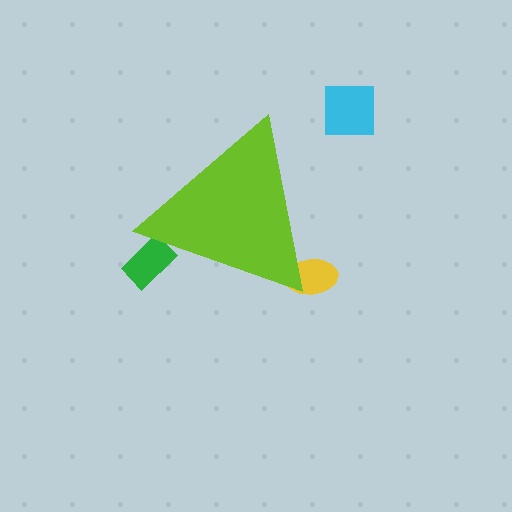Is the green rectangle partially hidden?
Yes, the green rectangle is partially hidden behind the lime triangle.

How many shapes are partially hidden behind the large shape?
2 shapes are partially hidden.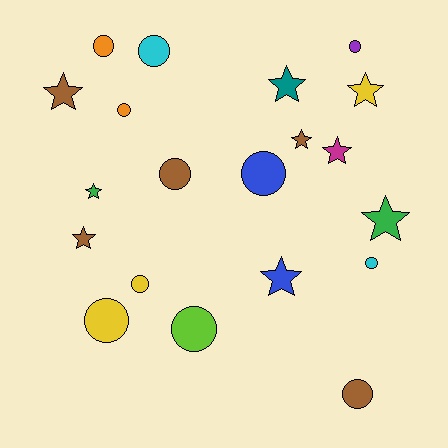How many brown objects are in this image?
There are 5 brown objects.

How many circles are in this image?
There are 11 circles.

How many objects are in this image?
There are 20 objects.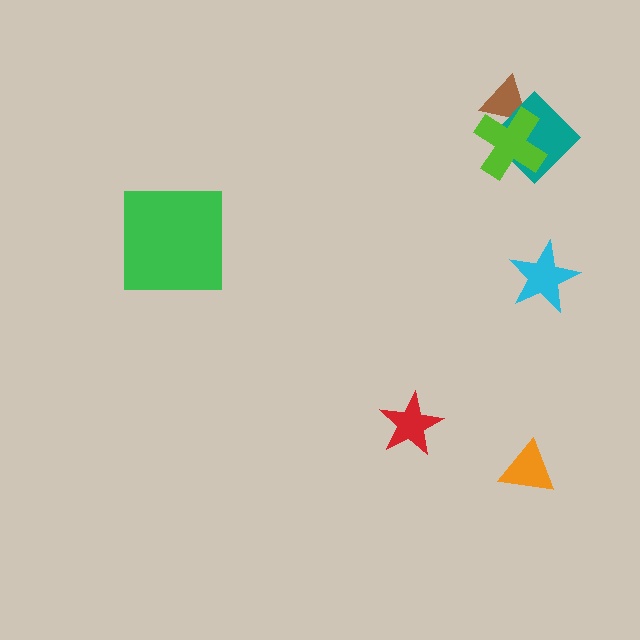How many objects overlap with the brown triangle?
2 objects overlap with the brown triangle.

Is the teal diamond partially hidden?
Yes, it is partially covered by another shape.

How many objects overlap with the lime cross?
2 objects overlap with the lime cross.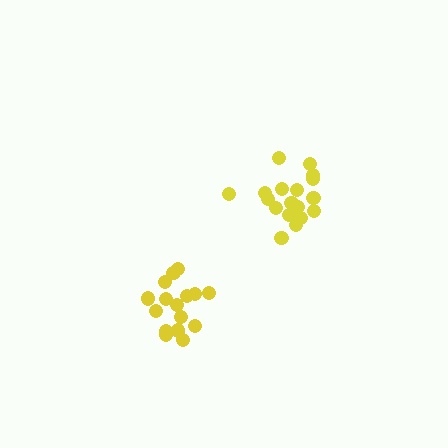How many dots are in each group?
Group 1: 19 dots, Group 2: 16 dots (35 total).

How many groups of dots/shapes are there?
There are 2 groups.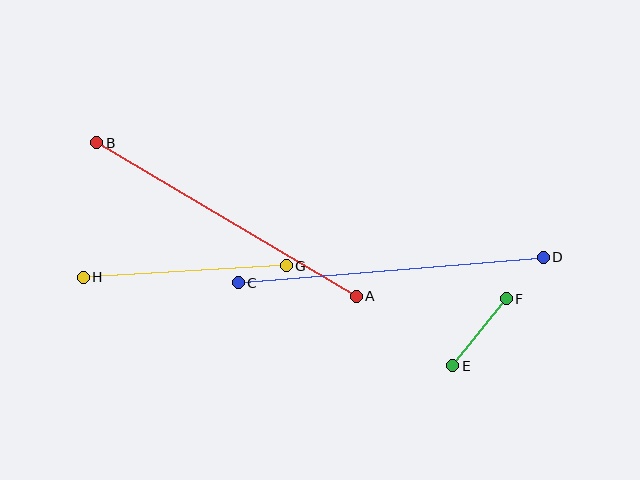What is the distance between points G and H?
The distance is approximately 203 pixels.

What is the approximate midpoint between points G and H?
The midpoint is at approximately (185, 271) pixels.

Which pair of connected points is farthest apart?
Points C and D are farthest apart.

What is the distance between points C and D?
The distance is approximately 306 pixels.